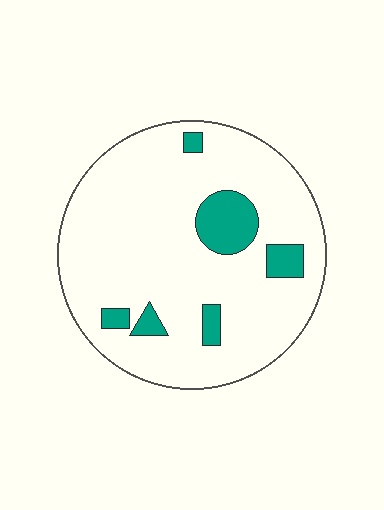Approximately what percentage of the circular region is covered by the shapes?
Approximately 10%.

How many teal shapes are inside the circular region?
6.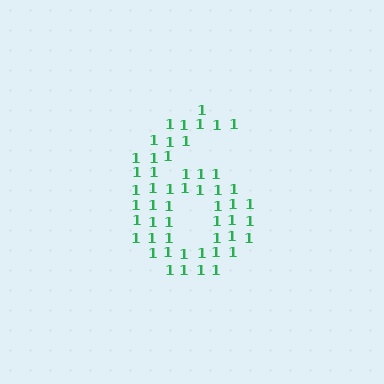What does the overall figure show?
The overall figure shows the digit 6.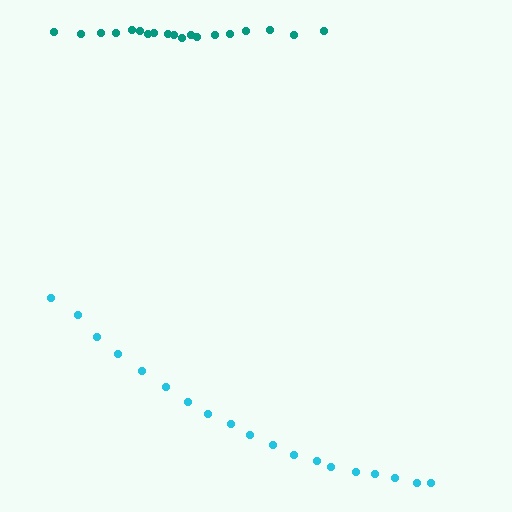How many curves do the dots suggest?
There are 2 distinct paths.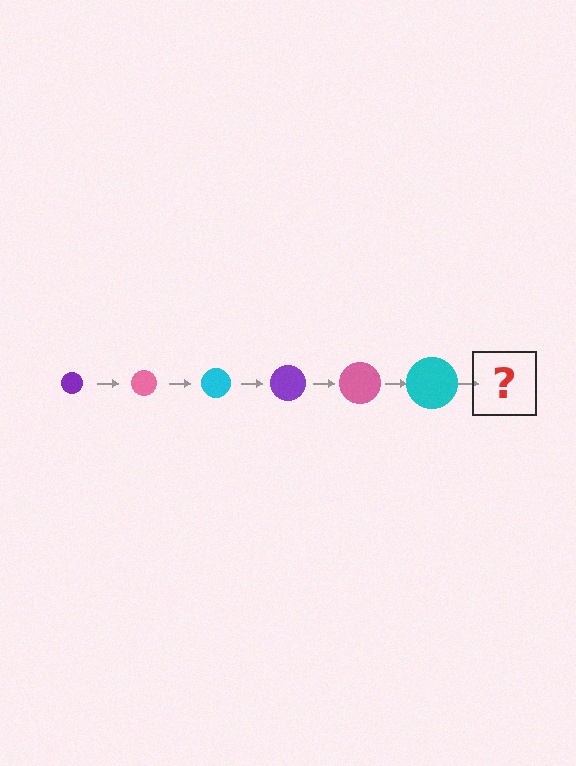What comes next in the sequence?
The next element should be a purple circle, larger than the previous one.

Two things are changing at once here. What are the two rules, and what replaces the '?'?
The two rules are that the circle grows larger each step and the color cycles through purple, pink, and cyan. The '?' should be a purple circle, larger than the previous one.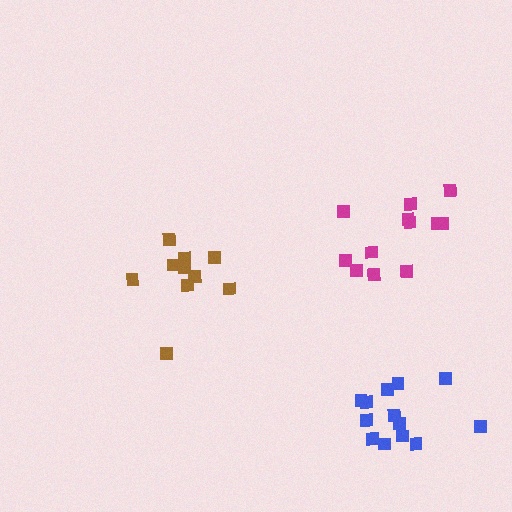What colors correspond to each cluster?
The clusters are colored: magenta, blue, brown.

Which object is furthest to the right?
The magenta cluster is rightmost.